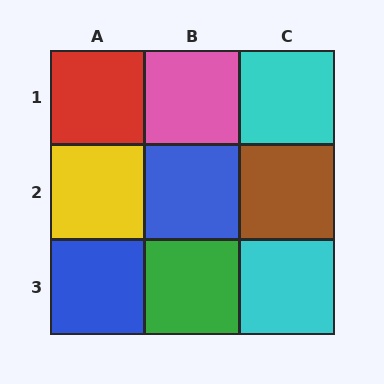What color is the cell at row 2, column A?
Yellow.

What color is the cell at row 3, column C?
Cyan.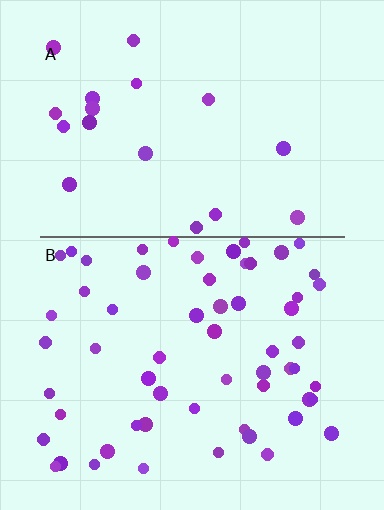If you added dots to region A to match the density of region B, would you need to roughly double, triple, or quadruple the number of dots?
Approximately triple.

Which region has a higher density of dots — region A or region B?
B (the bottom).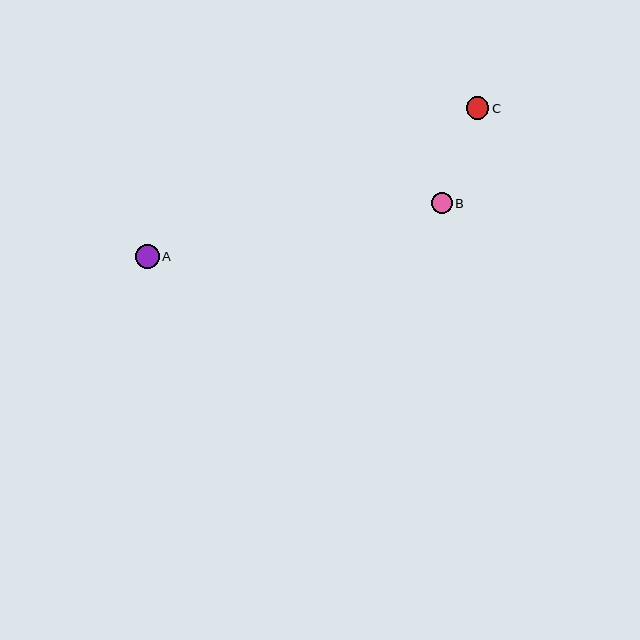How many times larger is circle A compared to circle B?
Circle A is approximately 1.1 times the size of circle B.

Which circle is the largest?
Circle A is the largest with a size of approximately 24 pixels.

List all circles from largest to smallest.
From largest to smallest: A, C, B.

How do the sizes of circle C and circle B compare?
Circle C and circle B are approximately the same size.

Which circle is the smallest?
Circle B is the smallest with a size of approximately 21 pixels.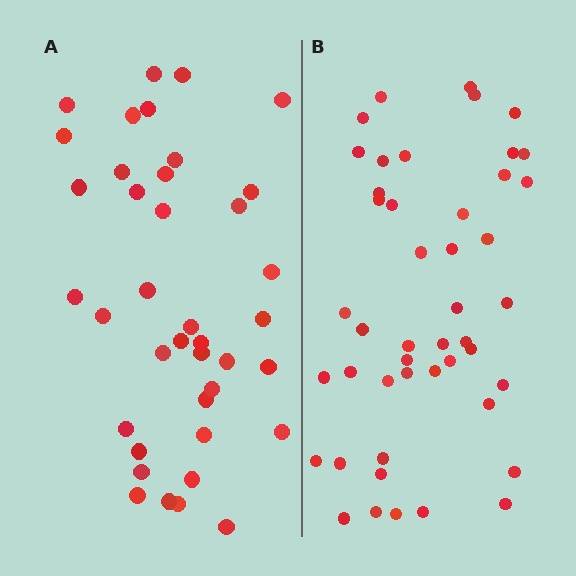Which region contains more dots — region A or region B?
Region B (the right region) has more dots.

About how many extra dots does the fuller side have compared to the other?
Region B has roughly 8 or so more dots than region A.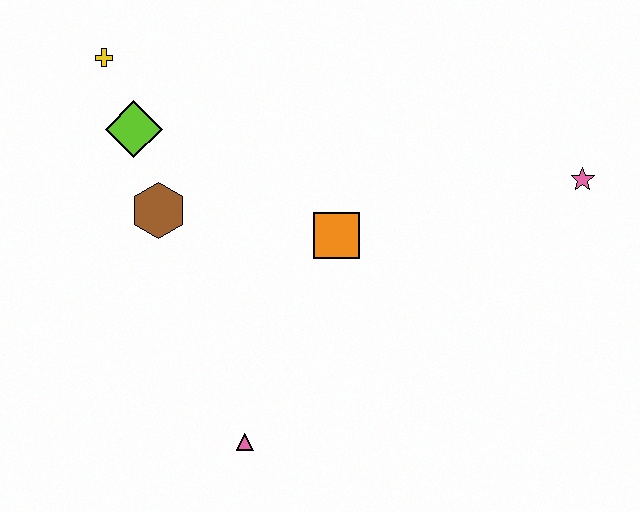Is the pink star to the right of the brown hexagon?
Yes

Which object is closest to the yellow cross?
The lime diamond is closest to the yellow cross.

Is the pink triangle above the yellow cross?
No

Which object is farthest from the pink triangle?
The pink star is farthest from the pink triangle.